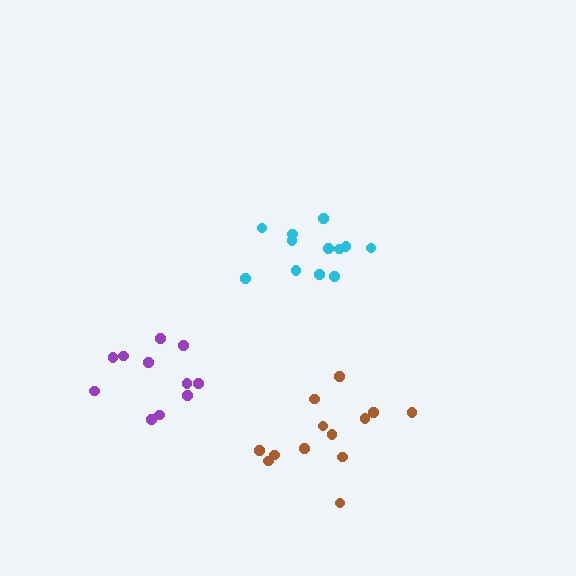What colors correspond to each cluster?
The clusters are colored: brown, cyan, purple.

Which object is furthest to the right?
The brown cluster is rightmost.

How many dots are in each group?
Group 1: 13 dots, Group 2: 12 dots, Group 3: 11 dots (36 total).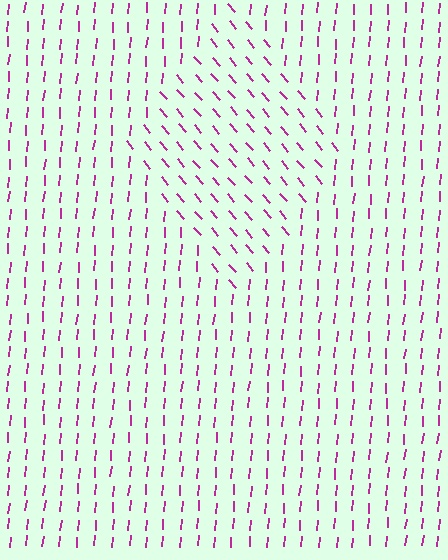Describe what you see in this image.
The image is filled with small magenta line segments. A diamond region in the image has lines oriented differently from the surrounding lines, creating a visible texture boundary.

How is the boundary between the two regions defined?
The boundary is defined purely by a change in line orientation (approximately 45 degrees difference). All lines are the same color and thickness.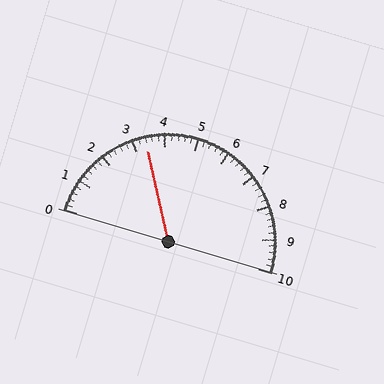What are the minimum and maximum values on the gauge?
The gauge ranges from 0 to 10.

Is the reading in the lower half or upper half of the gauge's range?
The reading is in the lower half of the range (0 to 10).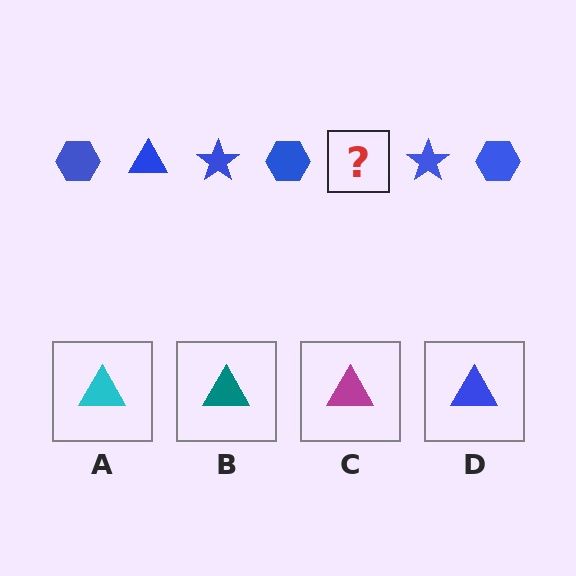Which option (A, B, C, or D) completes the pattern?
D.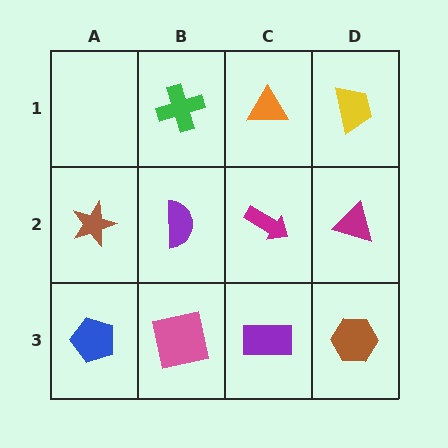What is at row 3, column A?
A blue pentagon.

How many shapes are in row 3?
4 shapes.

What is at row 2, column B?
A purple semicircle.